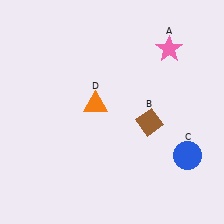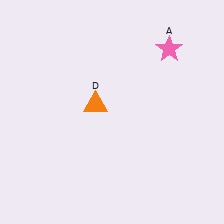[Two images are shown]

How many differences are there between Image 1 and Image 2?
There are 2 differences between the two images.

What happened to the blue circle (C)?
The blue circle (C) was removed in Image 2. It was in the bottom-right area of Image 1.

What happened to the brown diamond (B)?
The brown diamond (B) was removed in Image 2. It was in the bottom-right area of Image 1.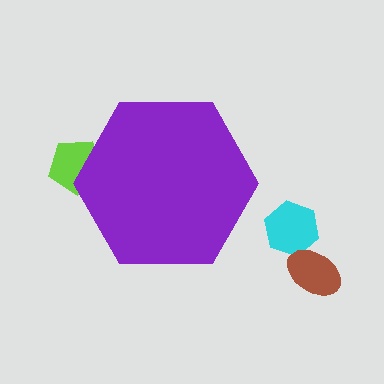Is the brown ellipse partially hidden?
No, the brown ellipse is fully visible.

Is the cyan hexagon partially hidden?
No, the cyan hexagon is fully visible.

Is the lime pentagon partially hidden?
Yes, the lime pentagon is partially hidden behind the purple hexagon.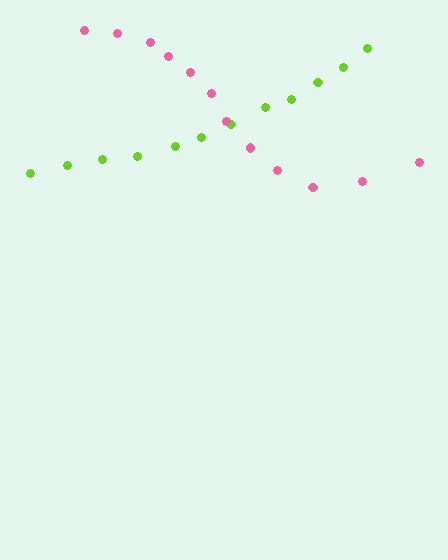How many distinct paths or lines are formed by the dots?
There are 2 distinct paths.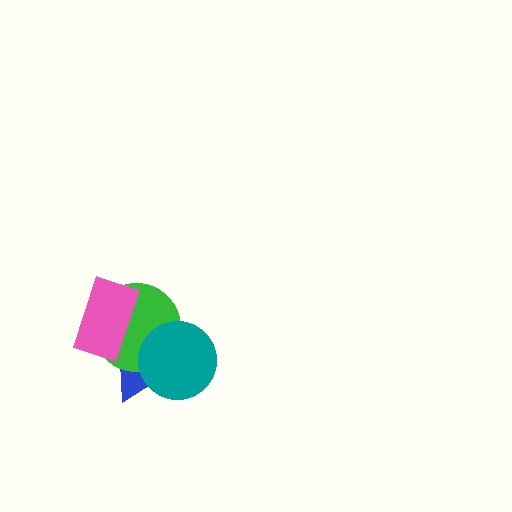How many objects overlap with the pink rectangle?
2 objects overlap with the pink rectangle.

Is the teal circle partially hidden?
No, no other shape covers it.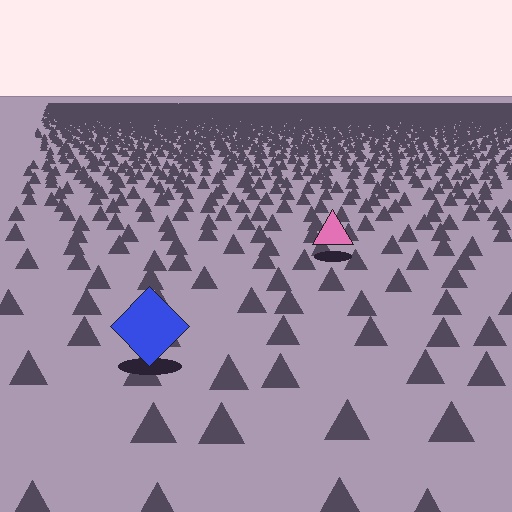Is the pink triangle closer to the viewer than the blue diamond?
No. The blue diamond is closer — you can tell from the texture gradient: the ground texture is coarser near it.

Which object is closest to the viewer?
The blue diamond is closest. The texture marks near it are larger and more spread out.